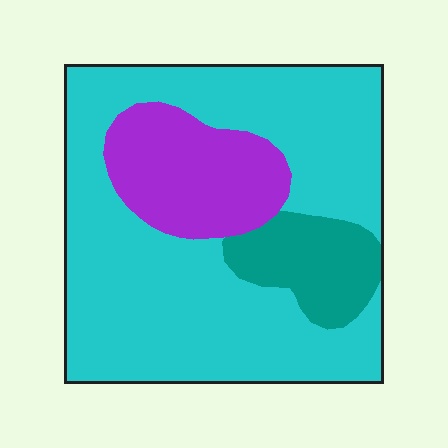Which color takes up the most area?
Cyan, at roughly 70%.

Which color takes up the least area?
Teal, at roughly 10%.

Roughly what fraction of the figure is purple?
Purple takes up about one fifth (1/5) of the figure.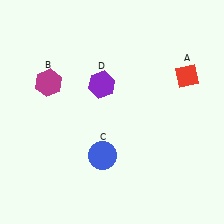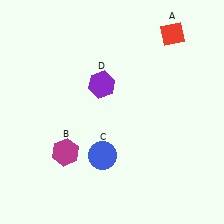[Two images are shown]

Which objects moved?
The objects that moved are: the red diamond (A), the magenta hexagon (B).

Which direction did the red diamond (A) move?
The red diamond (A) moved up.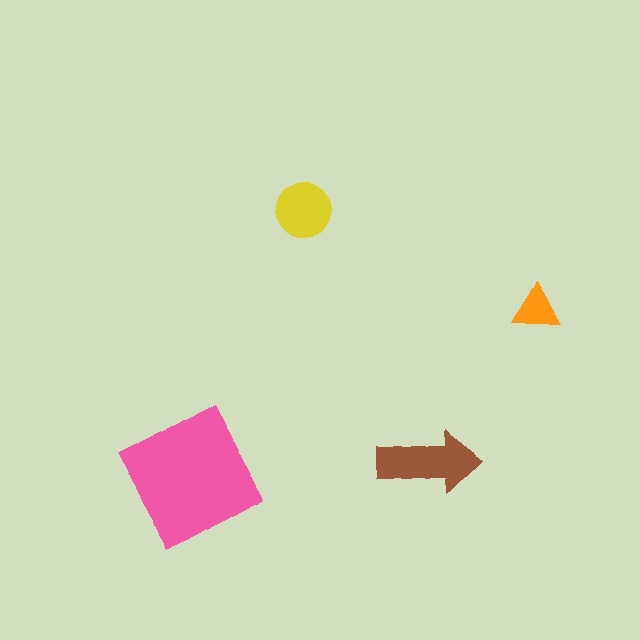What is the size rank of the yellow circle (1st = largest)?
3rd.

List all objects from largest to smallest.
The pink square, the brown arrow, the yellow circle, the orange triangle.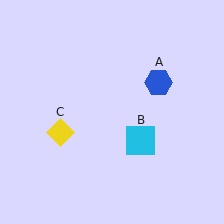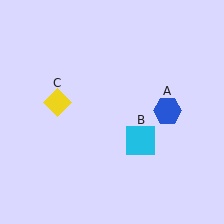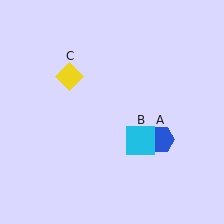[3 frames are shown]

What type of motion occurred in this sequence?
The blue hexagon (object A), yellow diamond (object C) rotated clockwise around the center of the scene.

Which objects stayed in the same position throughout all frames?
Cyan square (object B) remained stationary.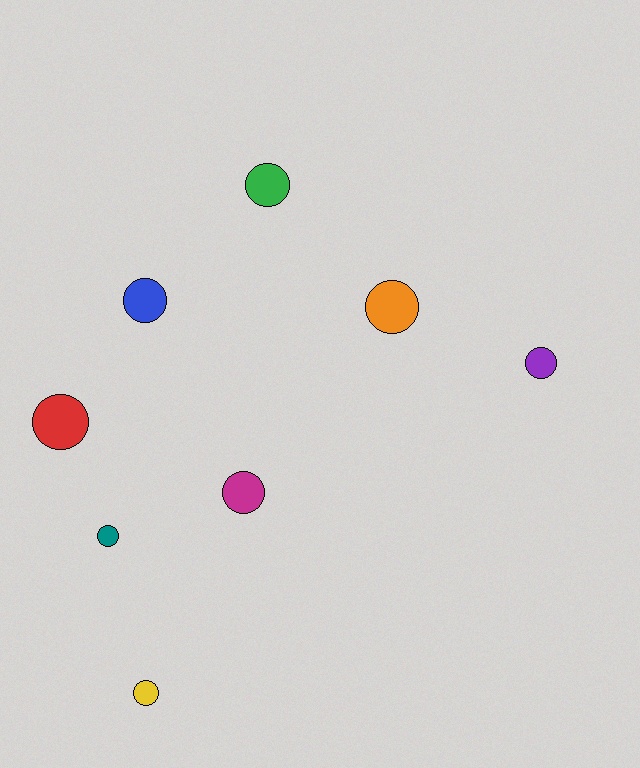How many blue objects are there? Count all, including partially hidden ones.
There is 1 blue object.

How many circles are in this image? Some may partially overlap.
There are 8 circles.